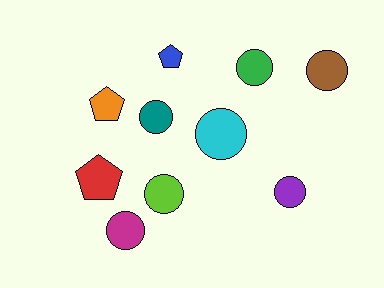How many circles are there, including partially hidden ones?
There are 7 circles.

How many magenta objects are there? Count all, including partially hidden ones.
There is 1 magenta object.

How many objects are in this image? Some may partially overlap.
There are 10 objects.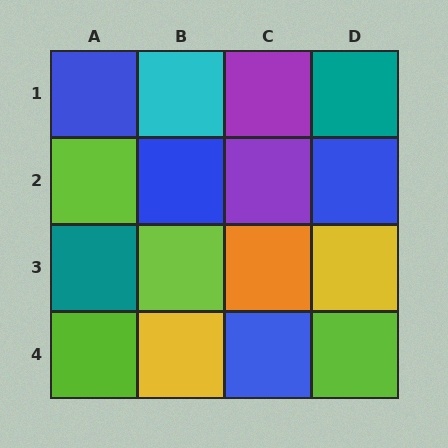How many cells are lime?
4 cells are lime.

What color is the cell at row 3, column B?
Lime.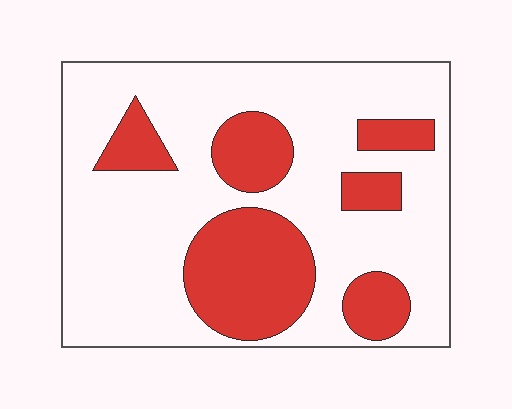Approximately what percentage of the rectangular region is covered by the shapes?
Approximately 30%.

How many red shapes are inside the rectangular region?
6.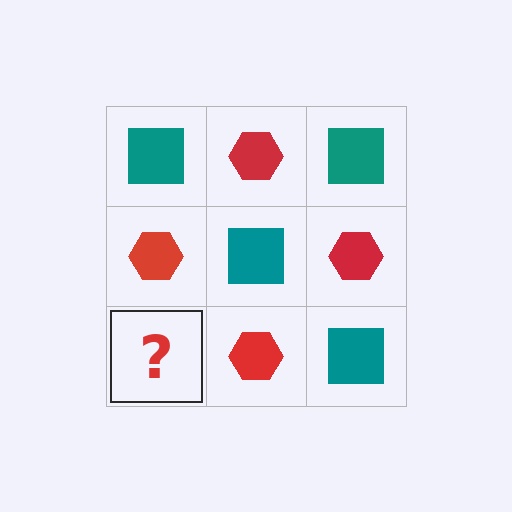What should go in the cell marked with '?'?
The missing cell should contain a teal square.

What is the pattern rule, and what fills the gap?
The rule is that it alternates teal square and red hexagon in a checkerboard pattern. The gap should be filled with a teal square.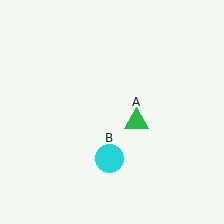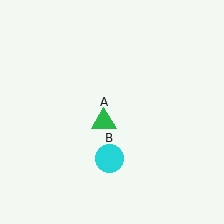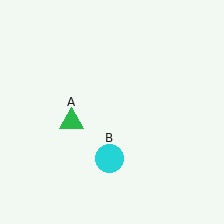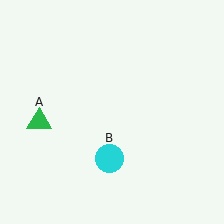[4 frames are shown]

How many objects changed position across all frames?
1 object changed position: green triangle (object A).